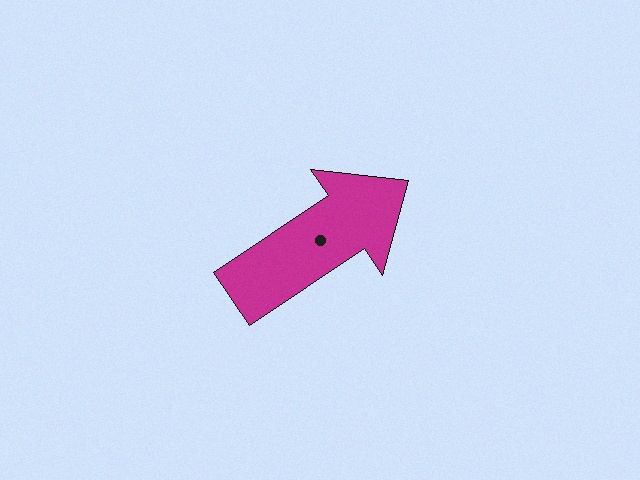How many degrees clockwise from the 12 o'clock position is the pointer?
Approximately 56 degrees.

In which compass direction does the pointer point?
Northeast.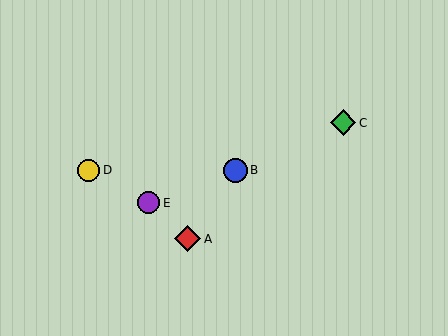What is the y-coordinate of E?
Object E is at y≈203.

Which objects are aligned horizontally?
Objects B, D are aligned horizontally.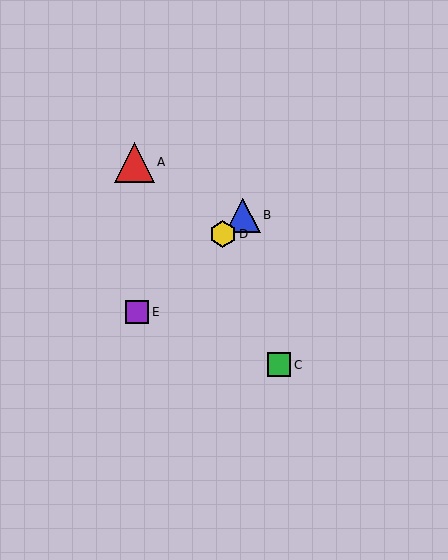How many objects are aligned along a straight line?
3 objects (B, D, E) are aligned along a straight line.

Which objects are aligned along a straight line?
Objects B, D, E are aligned along a straight line.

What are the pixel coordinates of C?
Object C is at (279, 365).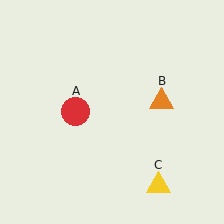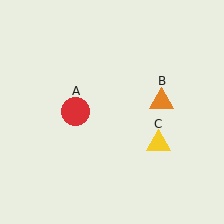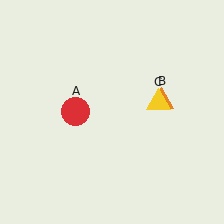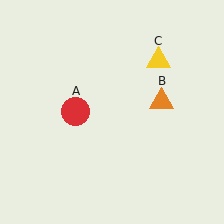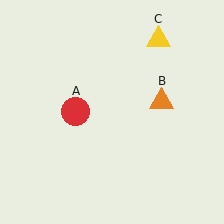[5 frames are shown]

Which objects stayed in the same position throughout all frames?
Red circle (object A) and orange triangle (object B) remained stationary.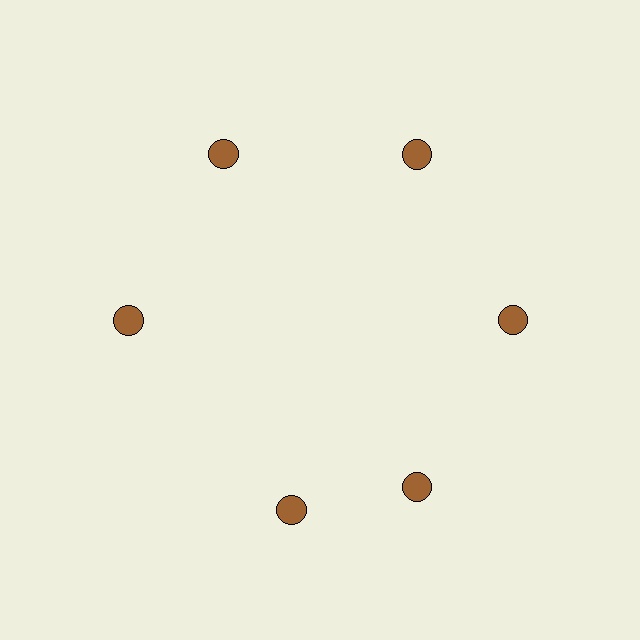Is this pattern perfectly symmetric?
No. The 6 brown circles are arranged in a ring, but one element near the 7 o'clock position is rotated out of alignment along the ring, breaking the 6-fold rotational symmetry.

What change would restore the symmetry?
The symmetry would be restored by rotating it back into even spacing with its neighbors so that all 6 circles sit at equal angles and equal distance from the center.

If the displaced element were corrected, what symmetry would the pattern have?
It would have 6-fold rotational symmetry — the pattern would map onto itself every 60 degrees.